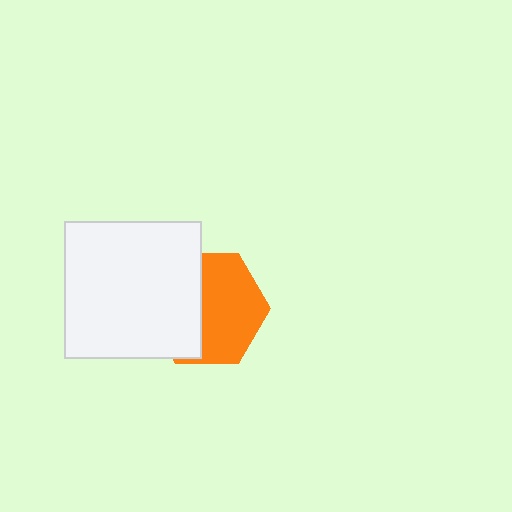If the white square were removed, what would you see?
You would see the complete orange hexagon.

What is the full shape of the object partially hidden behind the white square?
The partially hidden object is an orange hexagon.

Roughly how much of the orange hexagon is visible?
About half of it is visible (roughly 57%).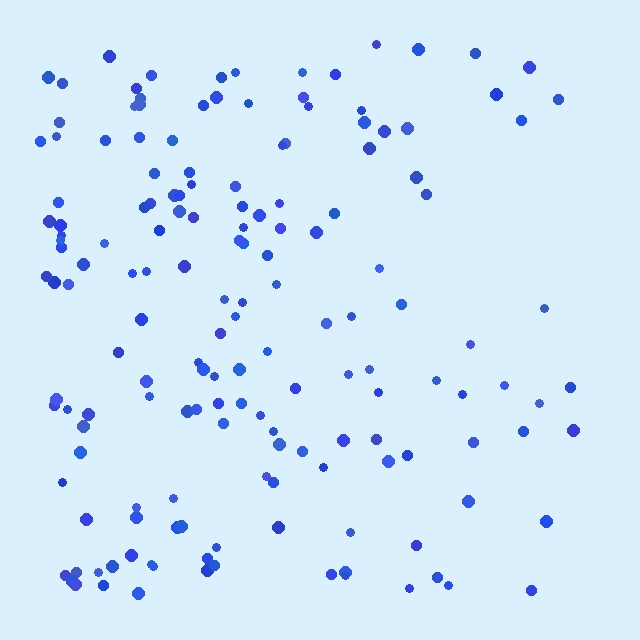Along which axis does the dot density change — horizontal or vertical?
Horizontal.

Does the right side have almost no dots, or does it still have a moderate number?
Still a moderate number, just noticeably fewer than the left.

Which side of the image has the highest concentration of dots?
The left.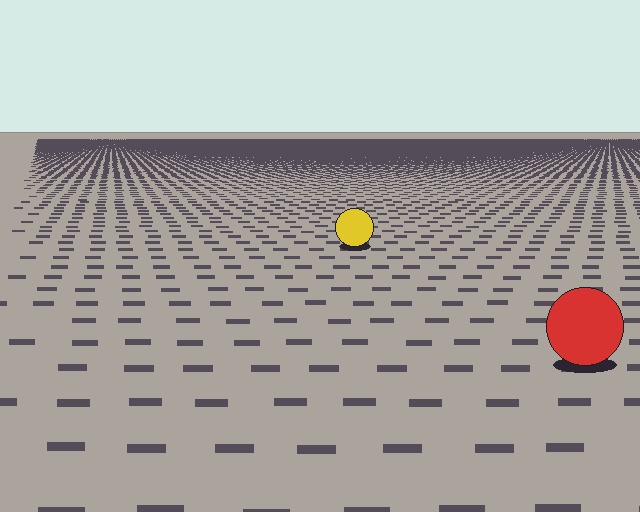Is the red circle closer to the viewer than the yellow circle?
Yes. The red circle is closer — you can tell from the texture gradient: the ground texture is coarser near it.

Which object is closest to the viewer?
The red circle is closest. The texture marks near it are larger and more spread out.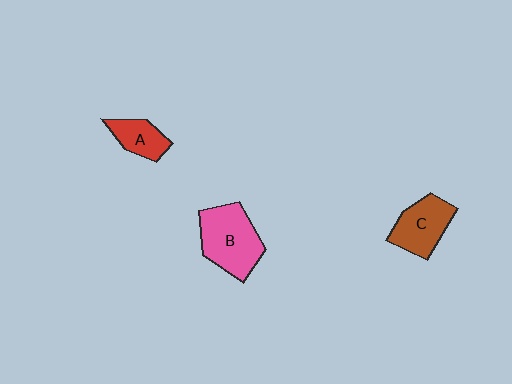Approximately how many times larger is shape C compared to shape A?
Approximately 1.5 times.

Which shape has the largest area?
Shape B (pink).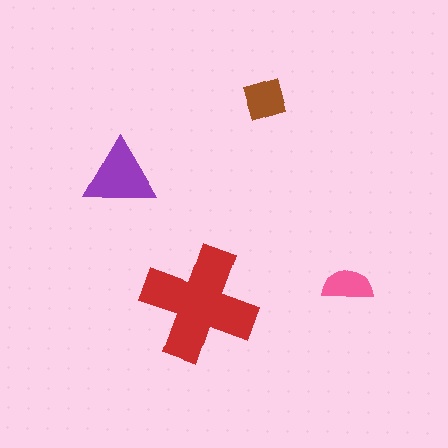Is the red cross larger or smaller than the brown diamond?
Larger.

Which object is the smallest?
The pink semicircle.